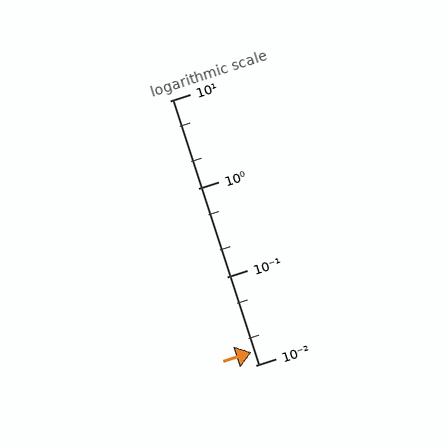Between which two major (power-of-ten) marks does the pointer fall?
The pointer is between 0.01 and 0.1.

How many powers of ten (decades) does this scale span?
The scale spans 3 decades, from 0.01 to 10.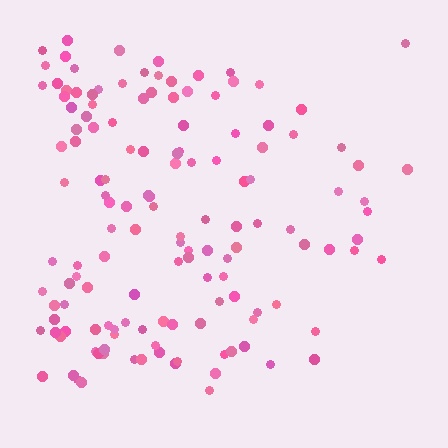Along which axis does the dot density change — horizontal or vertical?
Horizontal.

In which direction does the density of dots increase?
From right to left, with the left side densest.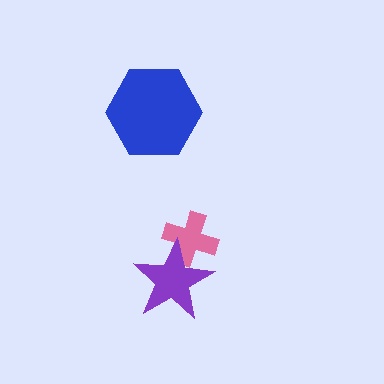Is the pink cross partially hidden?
Yes, it is partially covered by another shape.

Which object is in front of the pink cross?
The purple star is in front of the pink cross.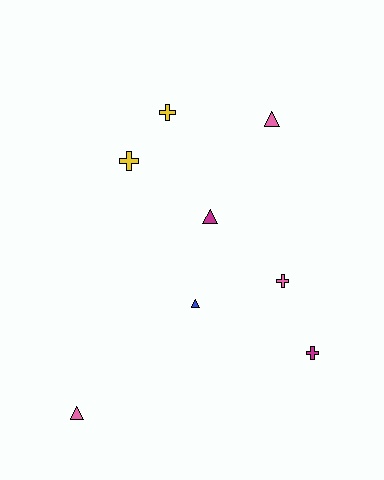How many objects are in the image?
There are 8 objects.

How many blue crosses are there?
There are no blue crosses.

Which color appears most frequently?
Pink, with 3 objects.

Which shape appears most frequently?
Triangle, with 4 objects.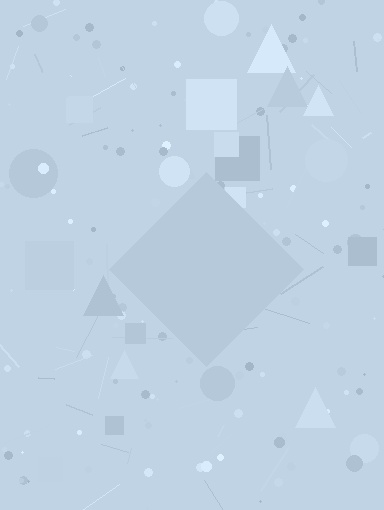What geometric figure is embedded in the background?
A diamond is embedded in the background.